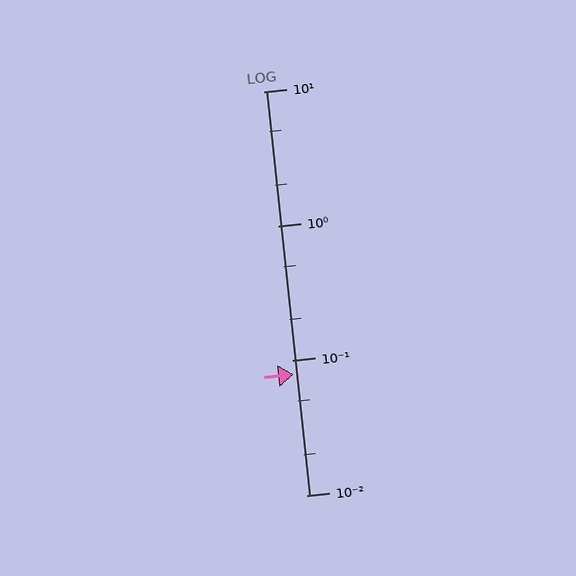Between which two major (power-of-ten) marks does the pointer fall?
The pointer is between 0.01 and 0.1.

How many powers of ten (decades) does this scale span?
The scale spans 3 decades, from 0.01 to 10.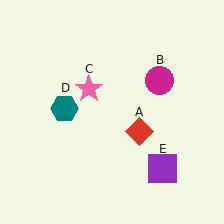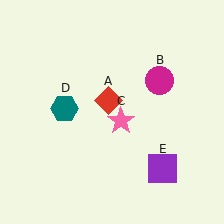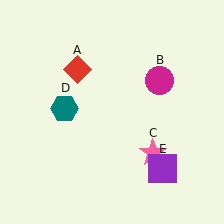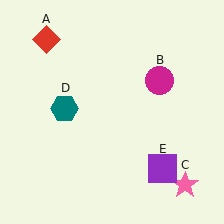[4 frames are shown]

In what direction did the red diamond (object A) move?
The red diamond (object A) moved up and to the left.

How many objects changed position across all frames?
2 objects changed position: red diamond (object A), pink star (object C).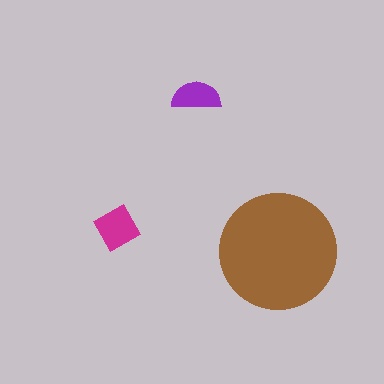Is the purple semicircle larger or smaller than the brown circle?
Smaller.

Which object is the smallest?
The purple semicircle.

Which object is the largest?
The brown circle.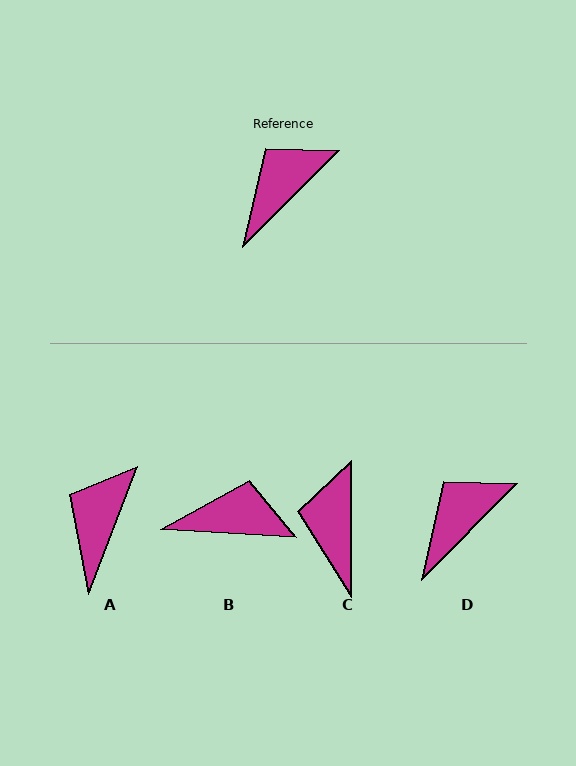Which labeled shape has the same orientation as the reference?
D.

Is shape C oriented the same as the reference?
No, it is off by about 45 degrees.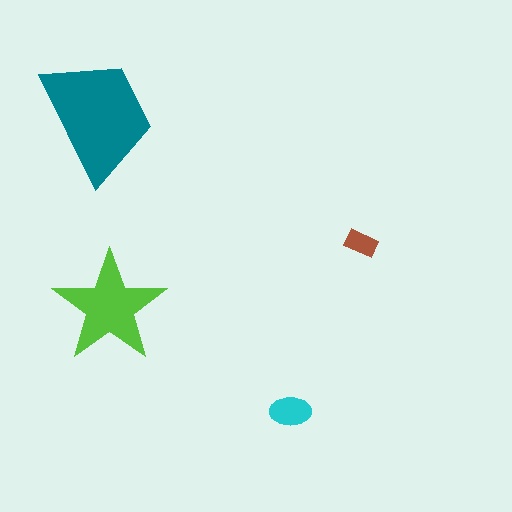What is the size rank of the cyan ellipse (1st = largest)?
3rd.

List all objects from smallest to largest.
The brown rectangle, the cyan ellipse, the lime star, the teal trapezoid.